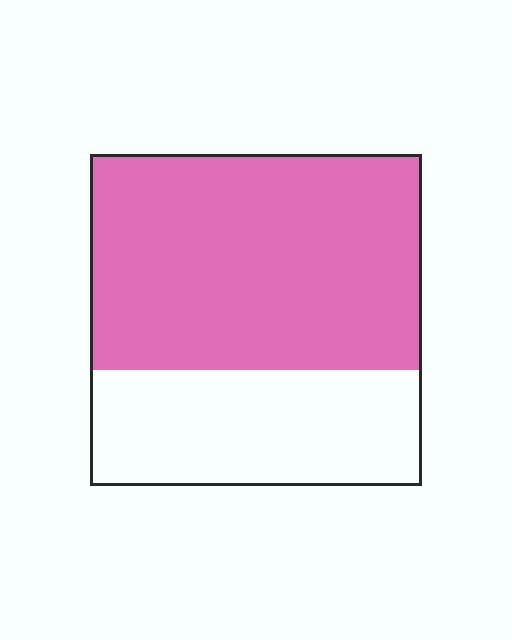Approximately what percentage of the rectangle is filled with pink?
Approximately 65%.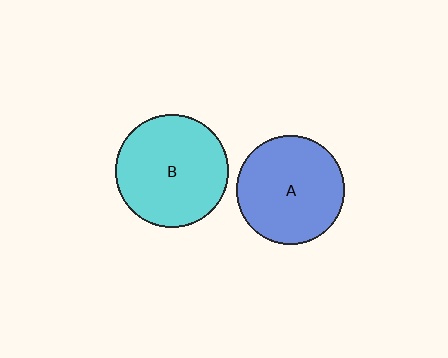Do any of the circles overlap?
No, none of the circles overlap.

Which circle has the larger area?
Circle B (cyan).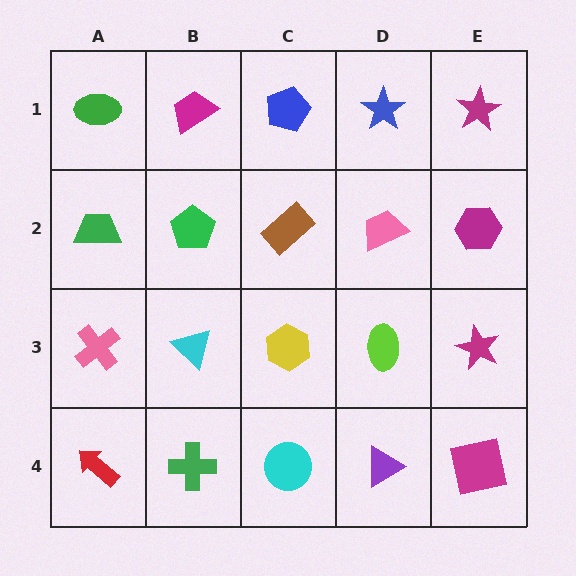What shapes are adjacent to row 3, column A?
A green trapezoid (row 2, column A), a red arrow (row 4, column A), a cyan triangle (row 3, column B).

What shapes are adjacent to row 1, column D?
A pink trapezoid (row 2, column D), a blue pentagon (row 1, column C), a magenta star (row 1, column E).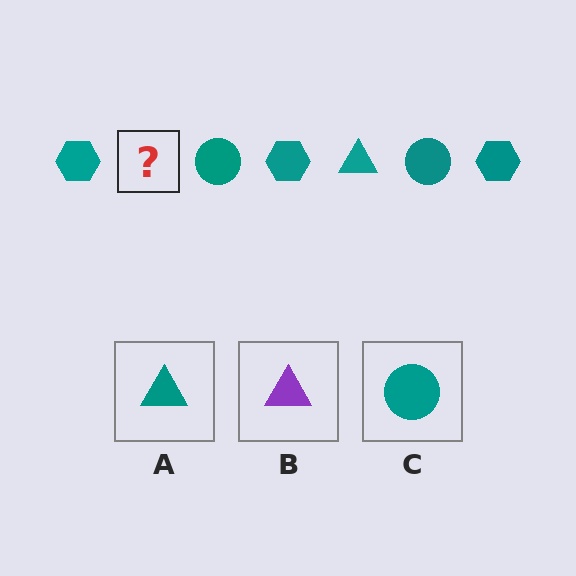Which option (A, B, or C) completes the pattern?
A.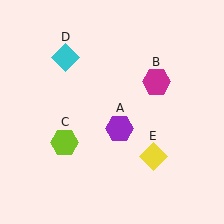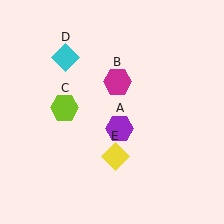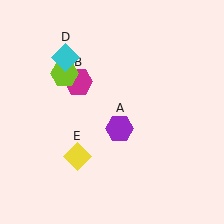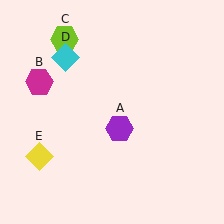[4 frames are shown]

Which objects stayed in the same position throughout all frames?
Purple hexagon (object A) and cyan diamond (object D) remained stationary.